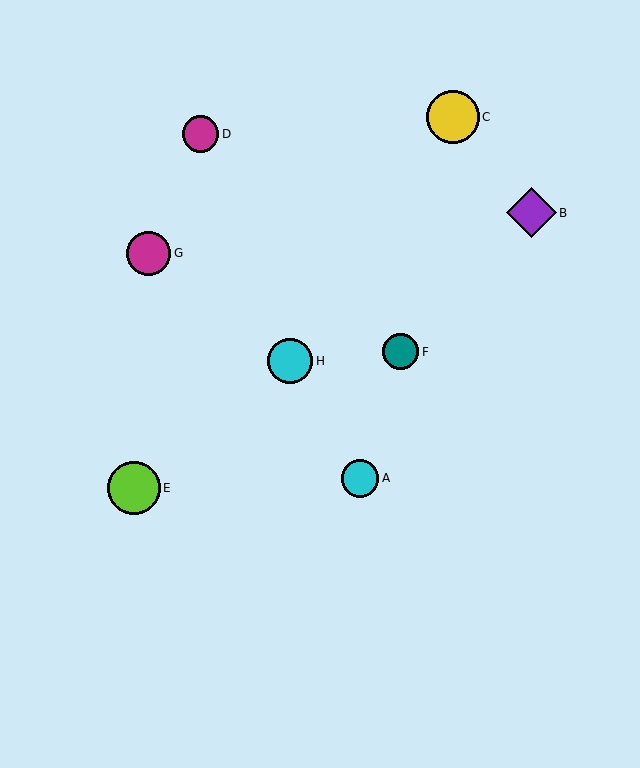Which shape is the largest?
The yellow circle (labeled C) is the largest.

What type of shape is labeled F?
Shape F is a teal circle.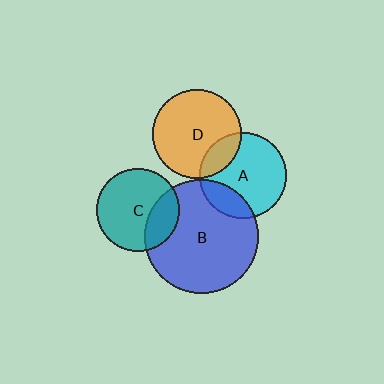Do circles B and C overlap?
Yes.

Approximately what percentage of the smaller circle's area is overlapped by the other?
Approximately 25%.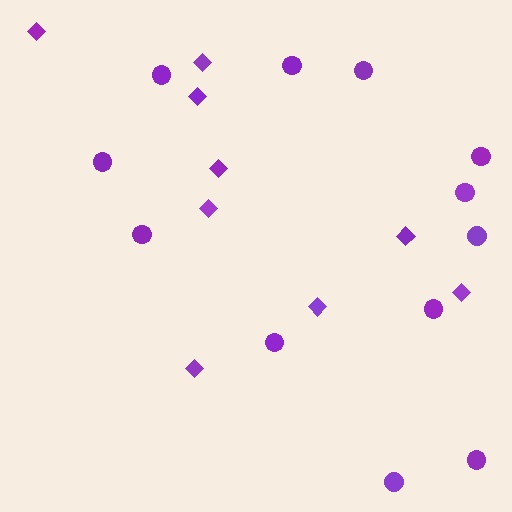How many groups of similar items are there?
There are 2 groups: one group of diamonds (9) and one group of circles (12).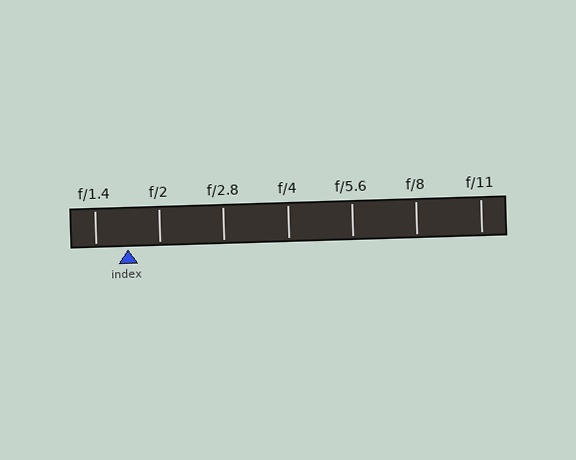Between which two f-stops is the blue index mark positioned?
The index mark is between f/1.4 and f/2.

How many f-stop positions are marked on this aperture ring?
There are 7 f-stop positions marked.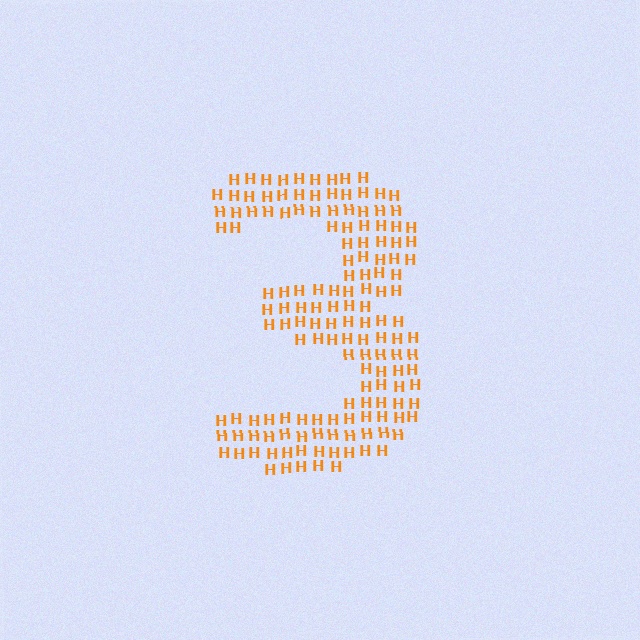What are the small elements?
The small elements are letter H's.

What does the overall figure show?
The overall figure shows the digit 3.